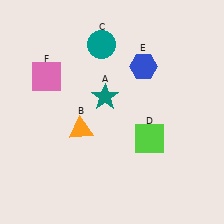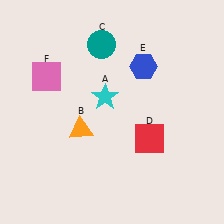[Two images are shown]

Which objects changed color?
A changed from teal to cyan. D changed from lime to red.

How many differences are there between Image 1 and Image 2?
There are 2 differences between the two images.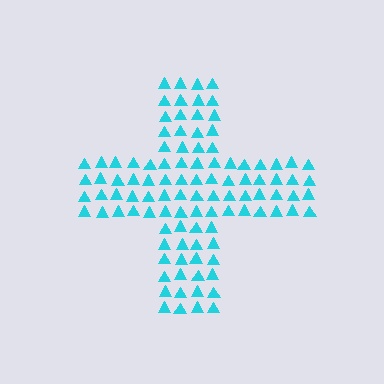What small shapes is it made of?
It is made of small triangles.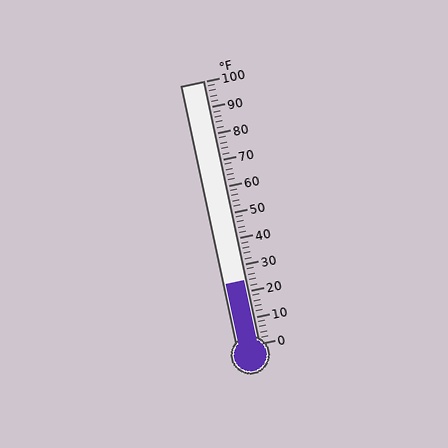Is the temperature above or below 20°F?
The temperature is above 20°F.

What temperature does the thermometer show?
The thermometer shows approximately 24°F.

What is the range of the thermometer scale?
The thermometer scale ranges from 0°F to 100°F.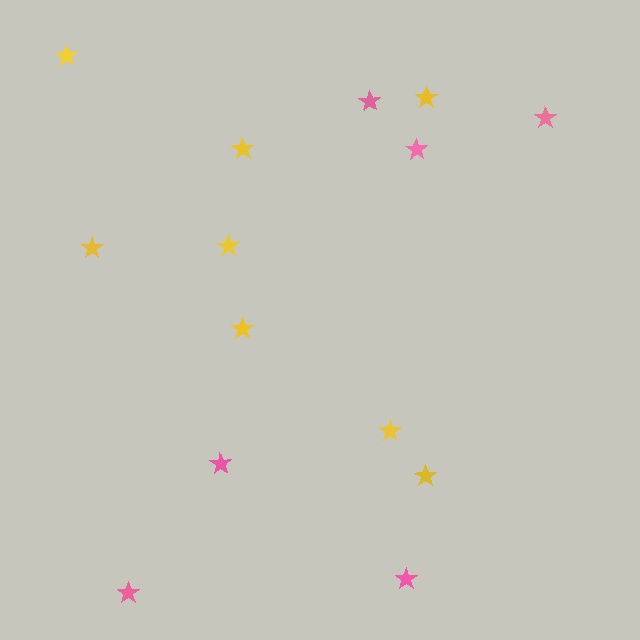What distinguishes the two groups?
There are 2 groups: one group of pink stars (6) and one group of yellow stars (8).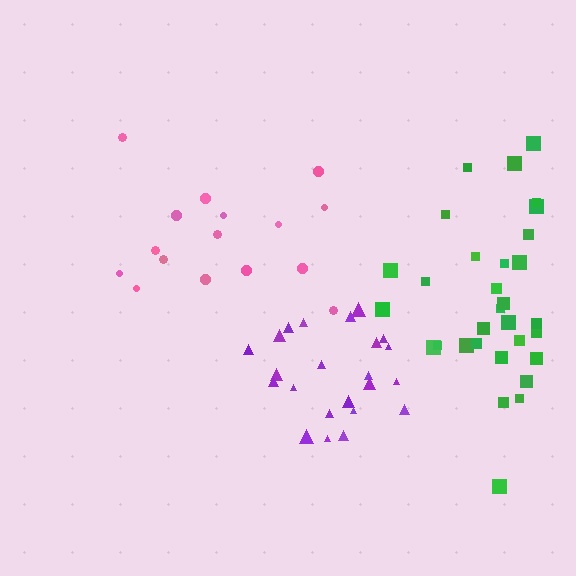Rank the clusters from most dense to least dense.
purple, green, pink.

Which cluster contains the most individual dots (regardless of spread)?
Green (31).